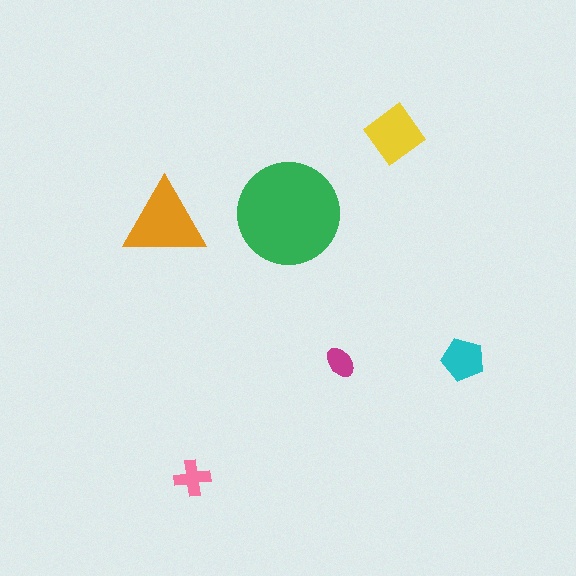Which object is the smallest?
The magenta ellipse.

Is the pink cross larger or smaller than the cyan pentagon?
Smaller.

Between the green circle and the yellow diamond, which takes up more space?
The green circle.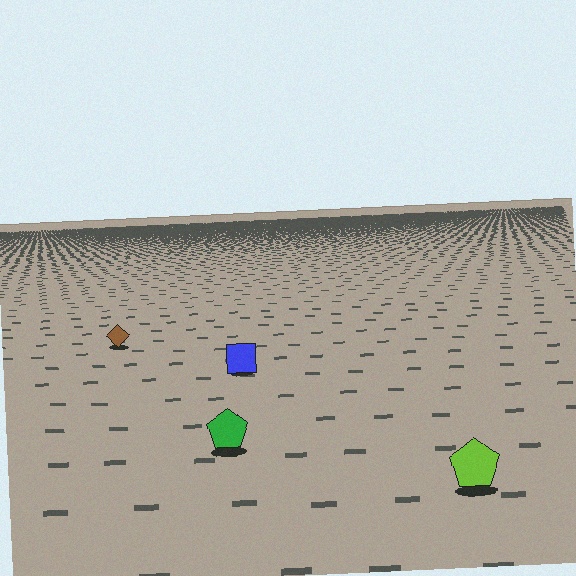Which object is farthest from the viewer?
The brown diamond is farthest from the viewer. It appears smaller and the ground texture around it is denser.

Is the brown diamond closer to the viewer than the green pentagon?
No. The green pentagon is closer — you can tell from the texture gradient: the ground texture is coarser near it.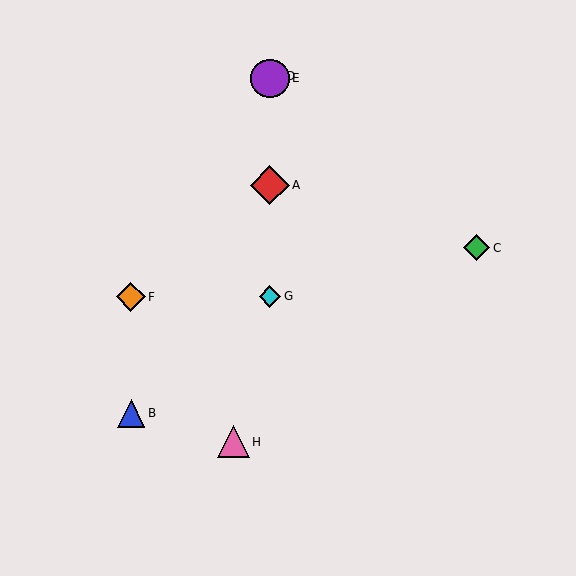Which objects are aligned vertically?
Objects A, D, E, G are aligned vertically.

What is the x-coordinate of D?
Object D is at x≈270.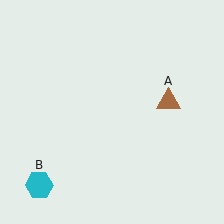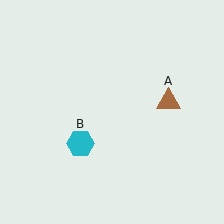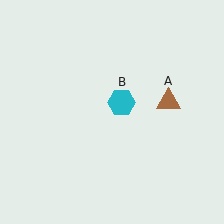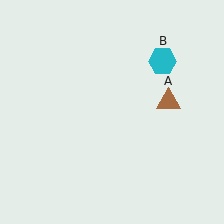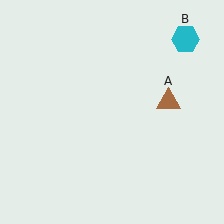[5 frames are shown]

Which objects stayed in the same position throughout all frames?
Brown triangle (object A) remained stationary.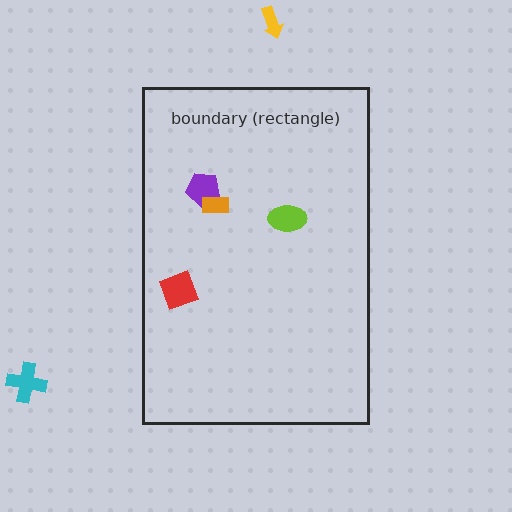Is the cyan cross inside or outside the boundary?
Outside.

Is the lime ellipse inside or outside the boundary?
Inside.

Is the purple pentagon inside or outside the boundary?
Inside.